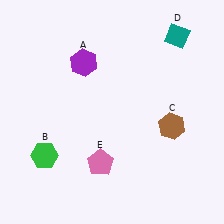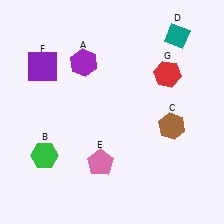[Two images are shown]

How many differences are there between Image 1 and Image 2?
There are 2 differences between the two images.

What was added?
A purple square (F), a red hexagon (G) were added in Image 2.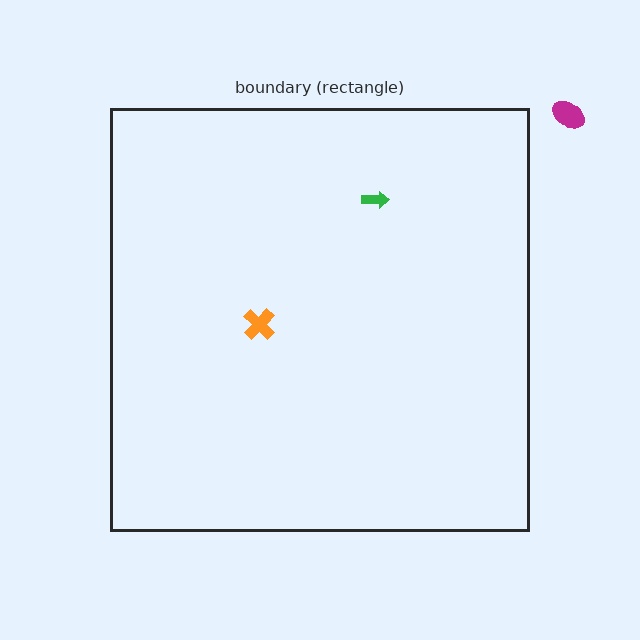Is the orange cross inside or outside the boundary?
Inside.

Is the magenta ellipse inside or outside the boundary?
Outside.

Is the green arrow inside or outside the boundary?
Inside.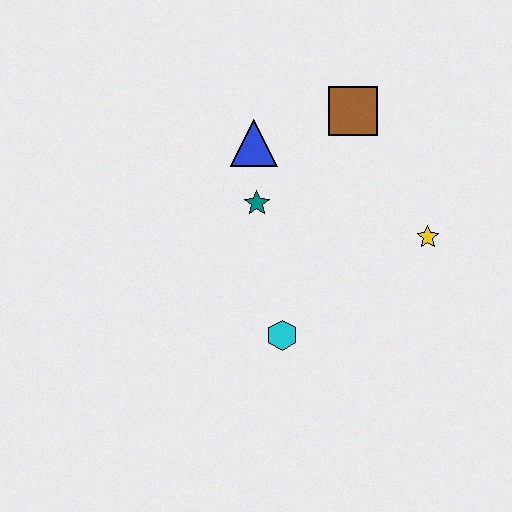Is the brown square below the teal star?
No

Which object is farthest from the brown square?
The cyan hexagon is farthest from the brown square.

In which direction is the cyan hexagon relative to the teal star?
The cyan hexagon is below the teal star.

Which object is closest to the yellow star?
The brown square is closest to the yellow star.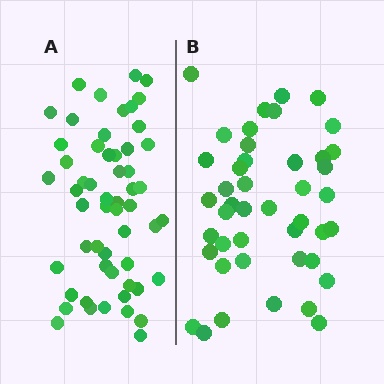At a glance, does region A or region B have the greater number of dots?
Region A (the left region) has more dots.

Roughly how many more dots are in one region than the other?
Region A has roughly 12 or so more dots than region B.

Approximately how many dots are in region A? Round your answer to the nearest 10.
About 60 dots. (The exact count is 55, which rounds to 60.)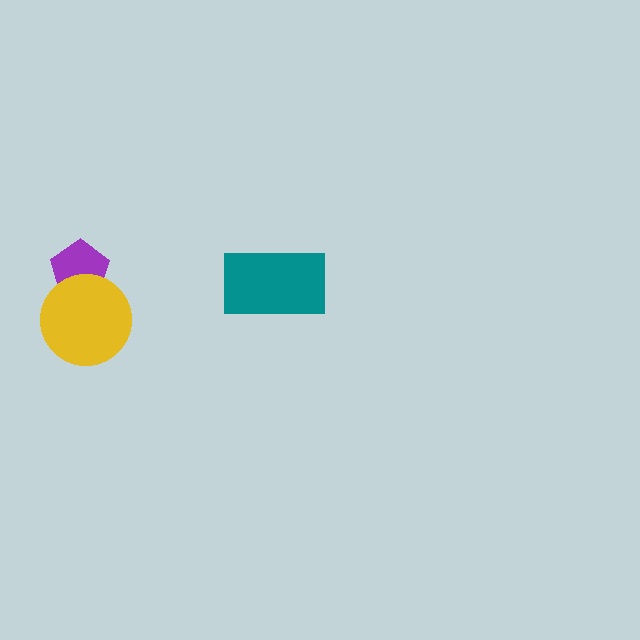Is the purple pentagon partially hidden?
Yes, it is partially covered by another shape.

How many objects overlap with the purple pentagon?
1 object overlaps with the purple pentagon.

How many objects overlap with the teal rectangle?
0 objects overlap with the teal rectangle.